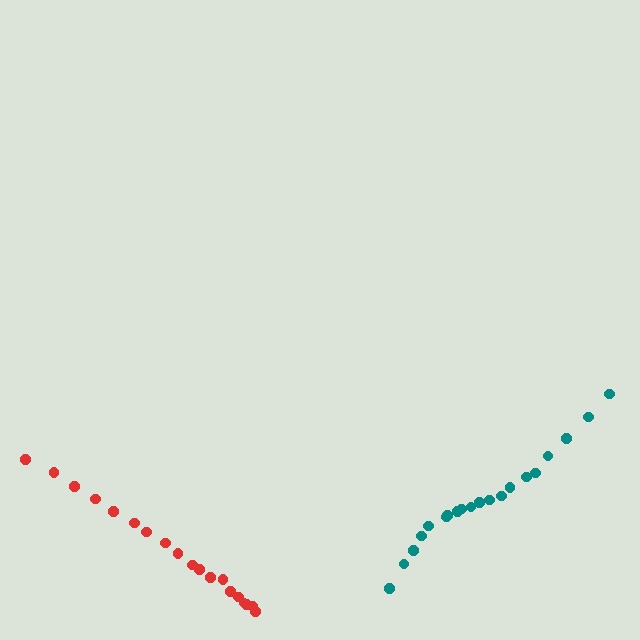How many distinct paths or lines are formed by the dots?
There are 2 distinct paths.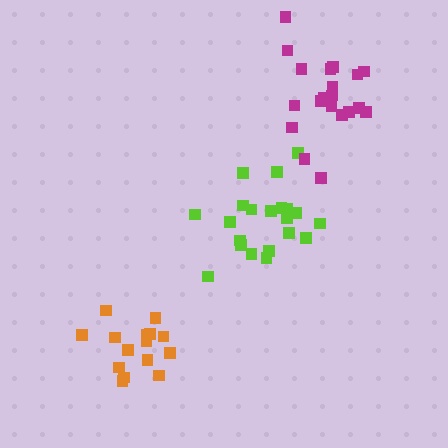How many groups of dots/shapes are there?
There are 3 groups.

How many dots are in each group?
Group 1: 21 dots, Group 2: 20 dots, Group 3: 15 dots (56 total).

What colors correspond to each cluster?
The clusters are colored: lime, magenta, orange.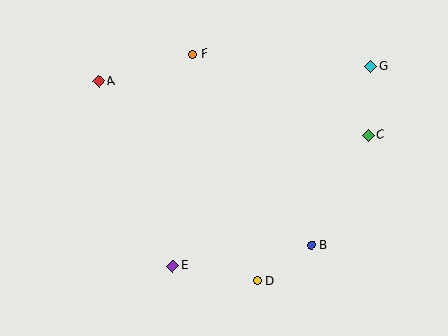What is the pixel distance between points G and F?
The distance between G and F is 179 pixels.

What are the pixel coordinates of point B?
Point B is at (312, 245).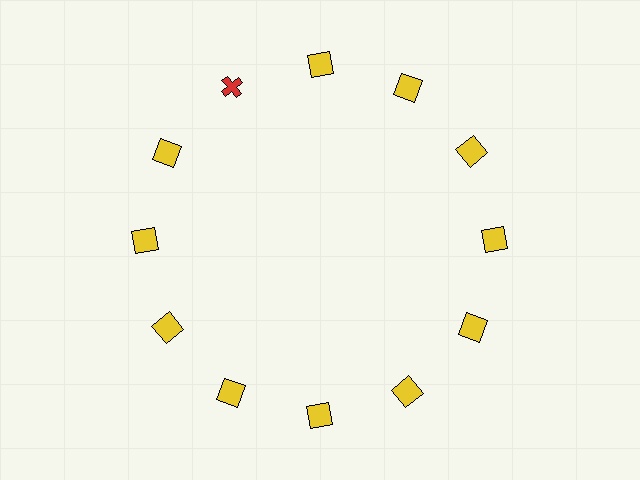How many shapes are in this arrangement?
There are 12 shapes arranged in a ring pattern.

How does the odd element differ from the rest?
It differs in both color (red instead of yellow) and shape (cross instead of square).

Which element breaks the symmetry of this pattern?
The red cross at roughly the 11 o'clock position breaks the symmetry. All other shapes are yellow squares.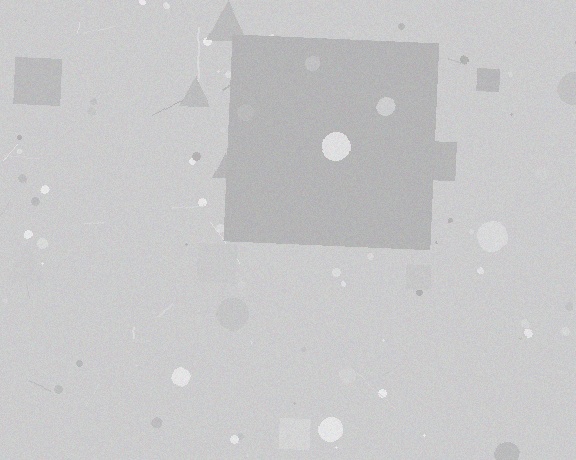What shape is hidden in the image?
A square is hidden in the image.